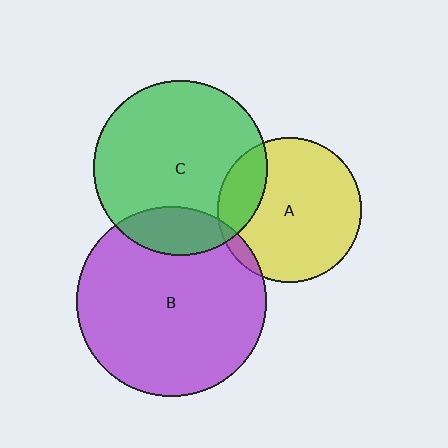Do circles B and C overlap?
Yes.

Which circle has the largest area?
Circle B (purple).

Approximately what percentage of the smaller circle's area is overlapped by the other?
Approximately 15%.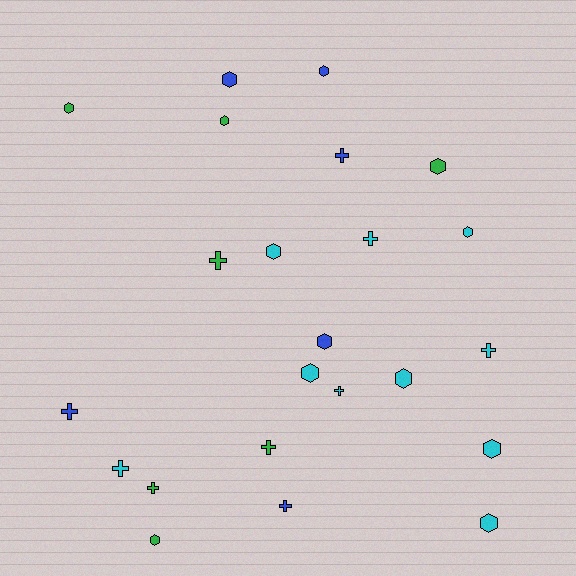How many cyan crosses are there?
There are 4 cyan crosses.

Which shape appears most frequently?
Hexagon, with 13 objects.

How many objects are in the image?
There are 23 objects.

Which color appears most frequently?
Cyan, with 10 objects.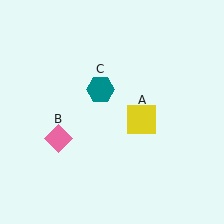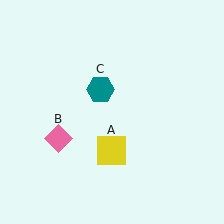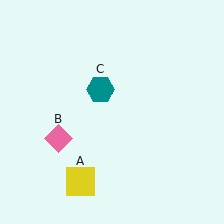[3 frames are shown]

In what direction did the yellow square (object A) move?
The yellow square (object A) moved down and to the left.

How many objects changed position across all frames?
1 object changed position: yellow square (object A).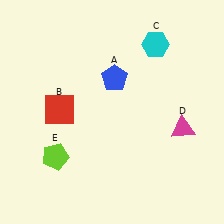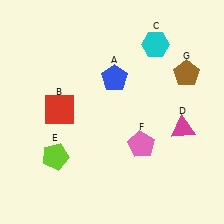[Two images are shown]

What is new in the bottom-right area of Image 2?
A pink pentagon (F) was added in the bottom-right area of Image 2.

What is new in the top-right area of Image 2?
A brown pentagon (G) was added in the top-right area of Image 2.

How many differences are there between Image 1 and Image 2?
There are 2 differences between the two images.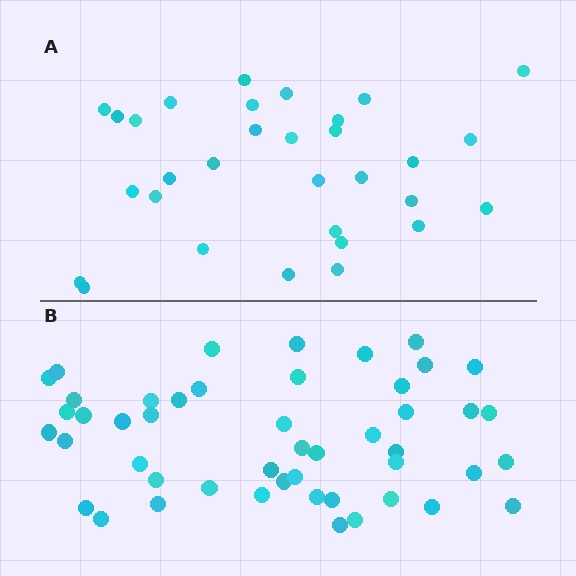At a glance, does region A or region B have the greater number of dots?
Region B (the bottom region) has more dots.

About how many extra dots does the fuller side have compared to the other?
Region B has approximately 15 more dots than region A.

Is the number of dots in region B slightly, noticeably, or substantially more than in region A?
Region B has substantially more. The ratio is roughly 1.5 to 1.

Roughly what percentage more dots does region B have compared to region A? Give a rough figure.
About 55% more.